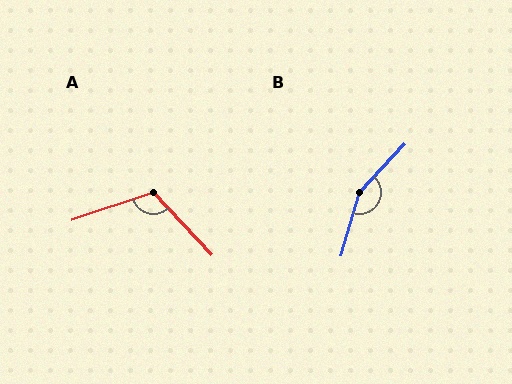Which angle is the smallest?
A, at approximately 115 degrees.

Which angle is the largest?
B, at approximately 153 degrees.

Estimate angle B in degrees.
Approximately 153 degrees.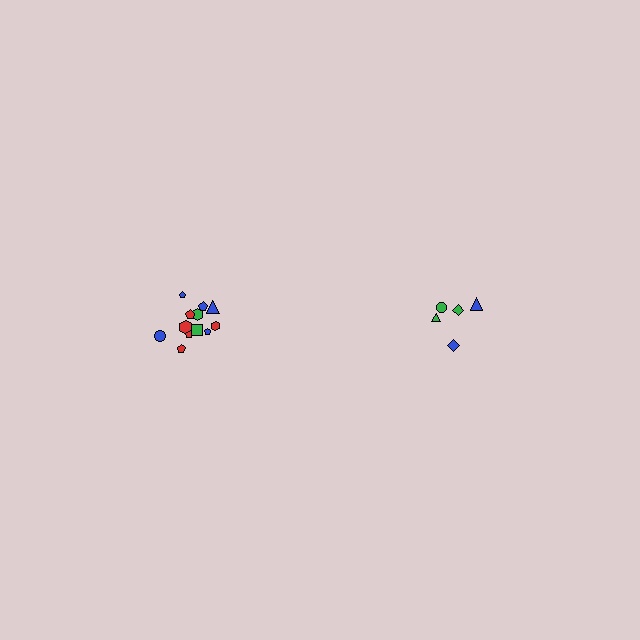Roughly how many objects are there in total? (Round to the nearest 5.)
Roughly 15 objects in total.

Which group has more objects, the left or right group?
The left group.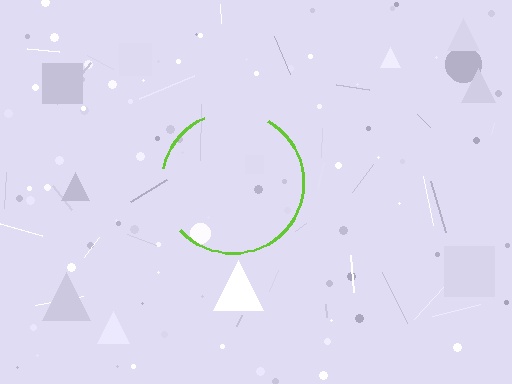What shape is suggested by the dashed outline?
The dashed outline suggests a circle.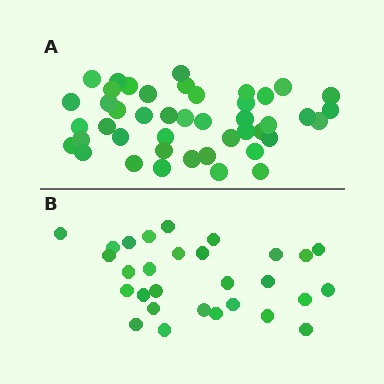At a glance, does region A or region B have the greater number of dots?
Region A (the top region) has more dots.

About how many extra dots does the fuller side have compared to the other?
Region A has approximately 15 more dots than region B.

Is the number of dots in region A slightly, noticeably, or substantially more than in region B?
Region A has substantially more. The ratio is roughly 1.5 to 1.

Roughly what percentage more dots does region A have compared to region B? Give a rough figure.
About 50% more.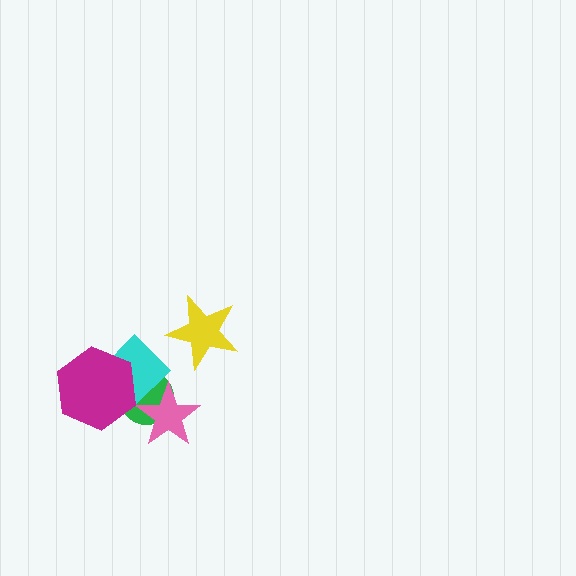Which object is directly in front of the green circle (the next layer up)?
The cyan diamond is directly in front of the green circle.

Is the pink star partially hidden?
No, no other shape covers it.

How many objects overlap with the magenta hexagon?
2 objects overlap with the magenta hexagon.